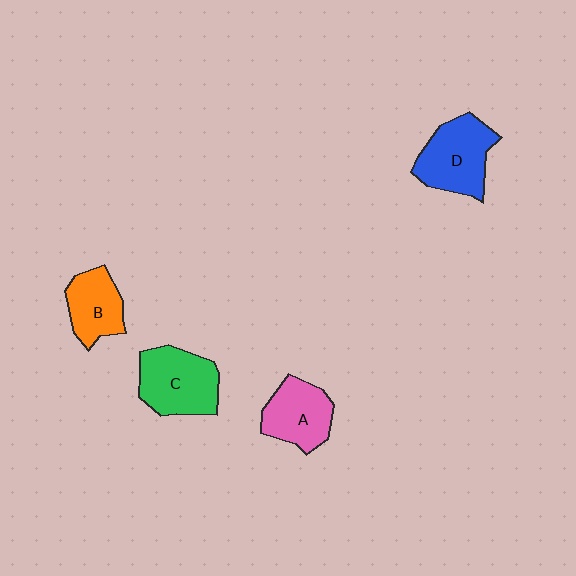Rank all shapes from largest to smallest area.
From largest to smallest: C (green), D (blue), A (pink), B (orange).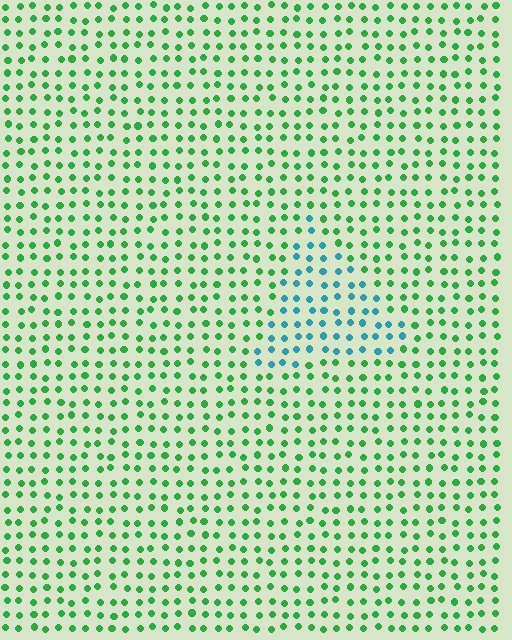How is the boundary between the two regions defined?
The boundary is defined purely by a slight shift in hue (about 57 degrees). Spacing, size, and orientation are identical on both sides.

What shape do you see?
I see a triangle.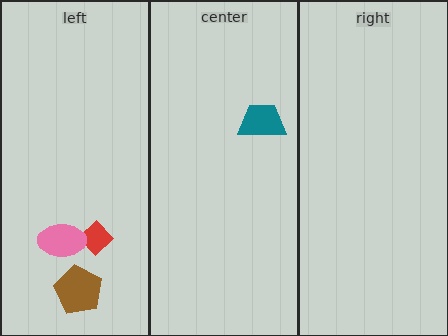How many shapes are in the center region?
1.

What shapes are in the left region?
The brown pentagon, the red diamond, the pink ellipse.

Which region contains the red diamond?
The left region.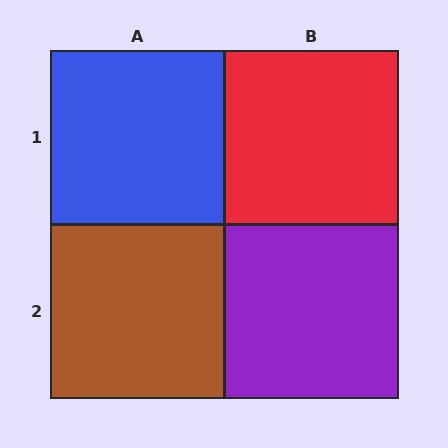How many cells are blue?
1 cell is blue.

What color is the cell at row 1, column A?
Blue.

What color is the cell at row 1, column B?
Red.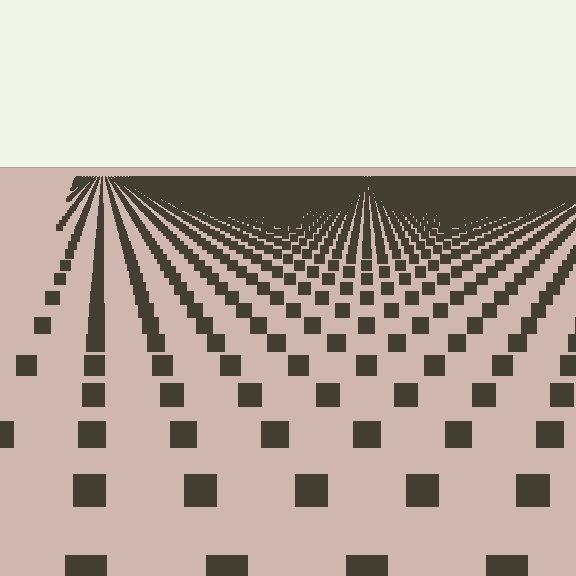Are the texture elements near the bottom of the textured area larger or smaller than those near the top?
Larger. Near the bottom, elements are closer to the viewer and appear at a bigger on-screen size.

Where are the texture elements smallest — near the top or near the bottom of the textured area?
Near the top.